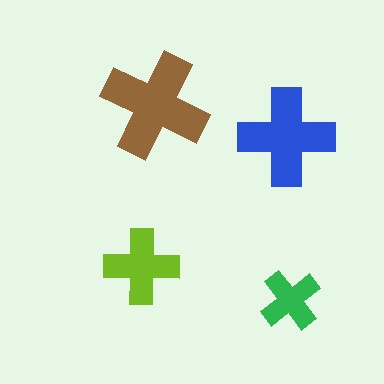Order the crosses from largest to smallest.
the brown one, the blue one, the lime one, the green one.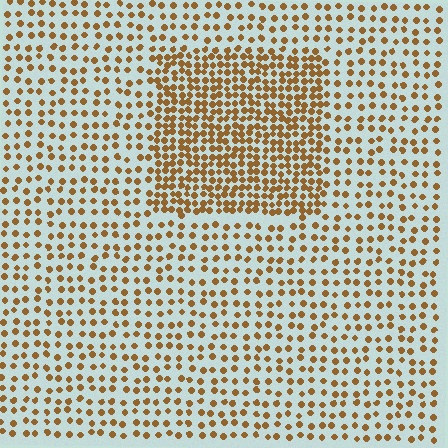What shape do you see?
I see a rectangle.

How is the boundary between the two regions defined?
The boundary is defined by a change in element density (approximately 2.1x ratio). All elements are the same color, size, and shape.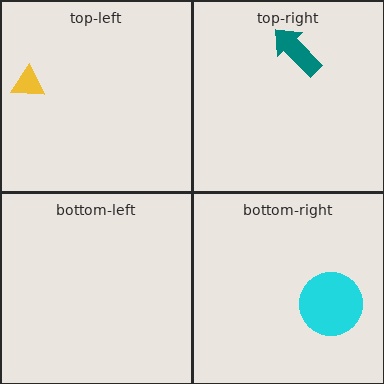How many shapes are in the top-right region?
1.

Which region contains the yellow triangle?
The top-left region.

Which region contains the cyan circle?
The bottom-right region.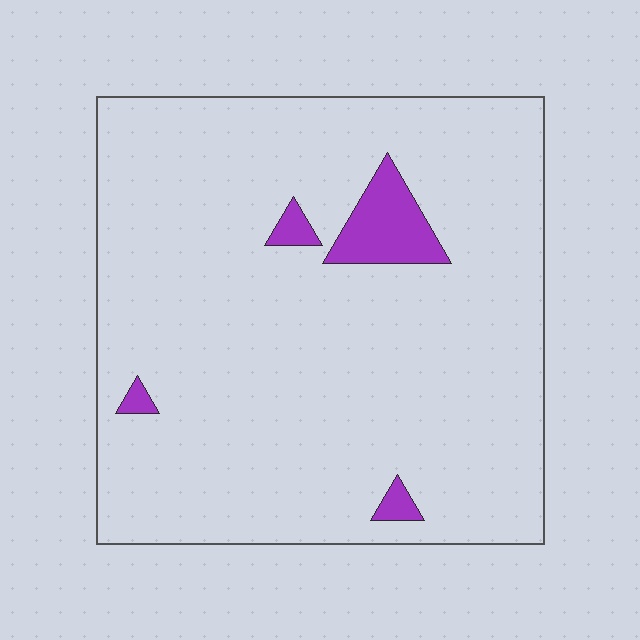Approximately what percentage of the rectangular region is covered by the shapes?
Approximately 5%.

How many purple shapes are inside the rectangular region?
4.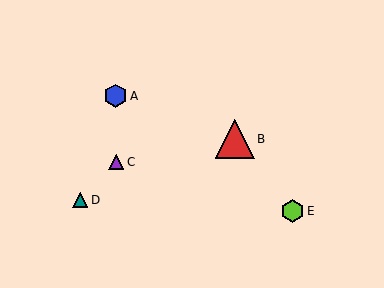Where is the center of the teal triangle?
The center of the teal triangle is at (80, 200).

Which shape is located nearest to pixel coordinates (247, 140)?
The red triangle (labeled B) at (235, 139) is nearest to that location.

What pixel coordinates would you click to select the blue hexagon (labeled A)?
Click at (115, 96) to select the blue hexagon A.